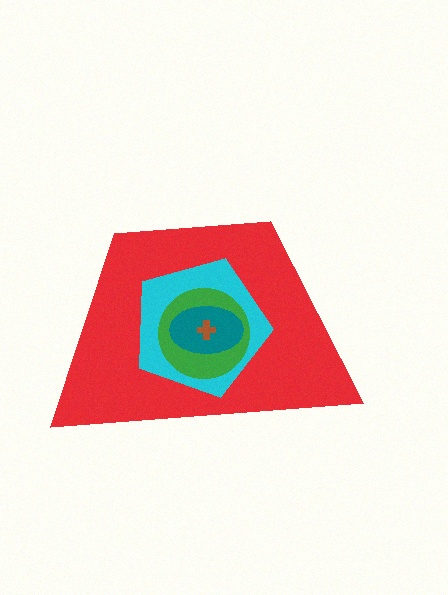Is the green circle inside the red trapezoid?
Yes.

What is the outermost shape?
The red trapezoid.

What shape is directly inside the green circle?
The teal ellipse.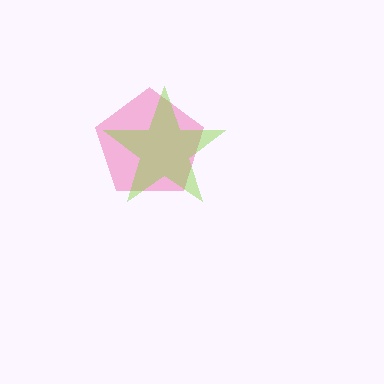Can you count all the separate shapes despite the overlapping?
Yes, there are 2 separate shapes.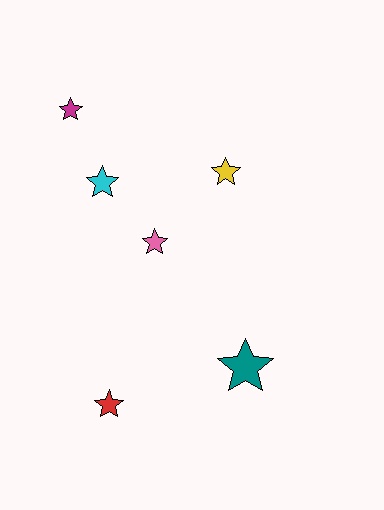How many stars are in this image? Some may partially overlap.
There are 6 stars.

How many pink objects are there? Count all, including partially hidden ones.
There is 1 pink object.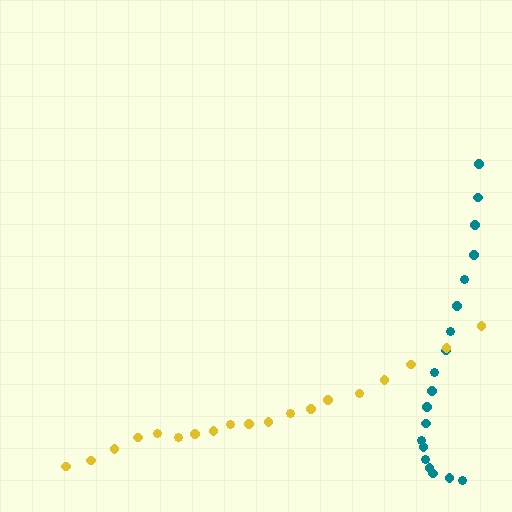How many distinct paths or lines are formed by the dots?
There are 2 distinct paths.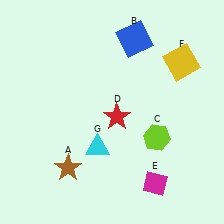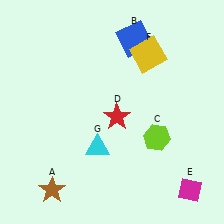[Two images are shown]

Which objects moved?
The objects that moved are: the brown star (A), the magenta diamond (E), the yellow square (F).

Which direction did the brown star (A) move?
The brown star (A) moved down.